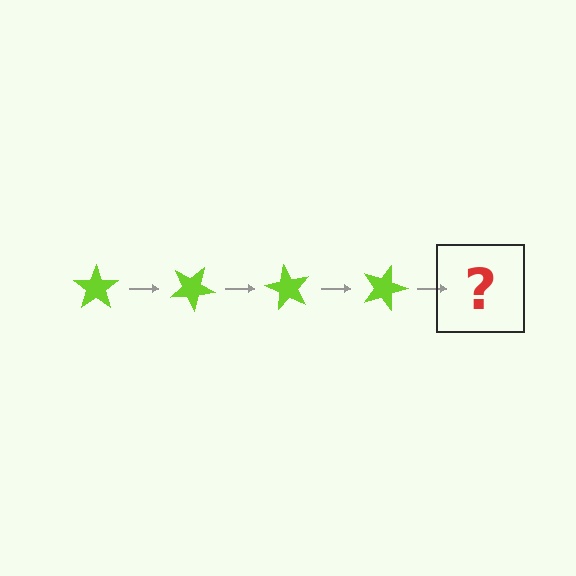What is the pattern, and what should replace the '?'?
The pattern is that the star rotates 30 degrees each step. The '?' should be a lime star rotated 120 degrees.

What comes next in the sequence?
The next element should be a lime star rotated 120 degrees.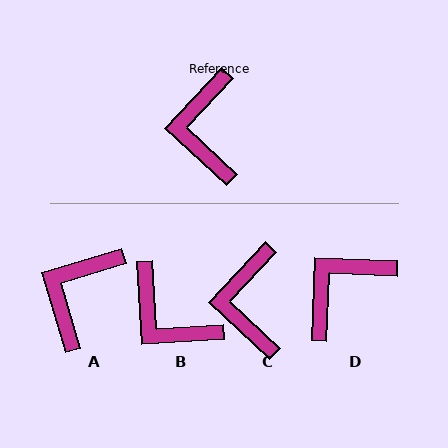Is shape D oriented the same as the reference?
No, it is off by about 49 degrees.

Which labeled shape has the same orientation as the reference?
C.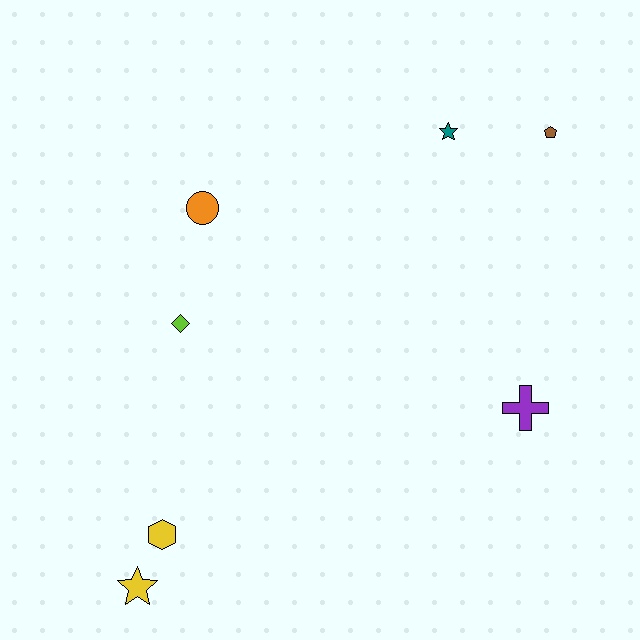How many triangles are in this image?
There are no triangles.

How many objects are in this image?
There are 7 objects.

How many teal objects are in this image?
There is 1 teal object.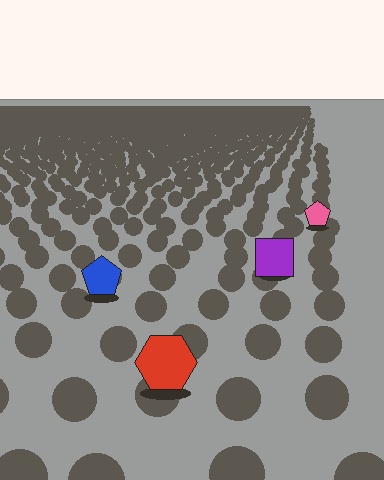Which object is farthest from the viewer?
The pink pentagon is farthest from the viewer. It appears smaller and the ground texture around it is denser.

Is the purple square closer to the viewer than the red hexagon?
No. The red hexagon is closer — you can tell from the texture gradient: the ground texture is coarser near it.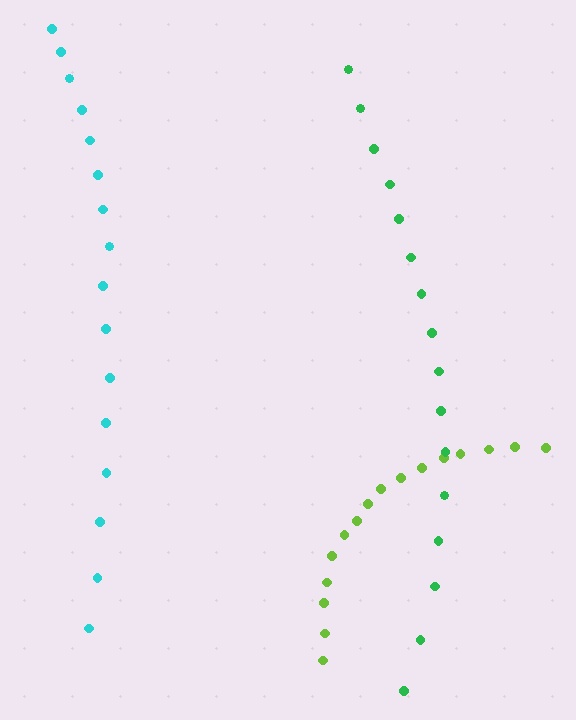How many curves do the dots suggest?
There are 3 distinct paths.